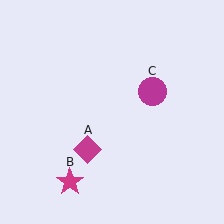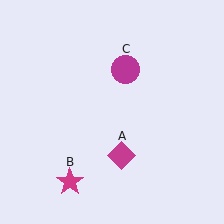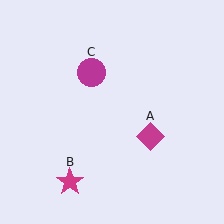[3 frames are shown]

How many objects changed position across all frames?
2 objects changed position: magenta diamond (object A), magenta circle (object C).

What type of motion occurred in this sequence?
The magenta diamond (object A), magenta circle (object C) rotated counterclockwise around the center of the scene.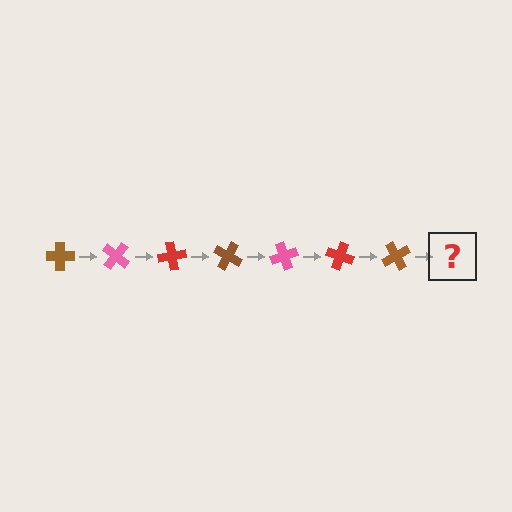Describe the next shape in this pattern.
It should be a pink cross, rotated 280 degrees from the start.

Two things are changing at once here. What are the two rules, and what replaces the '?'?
The two rules are that it rotates 40 degrees each step and the color cycles through brown, pink, and red. The '?' should be a pink cross, rotated 280 degrees from the start.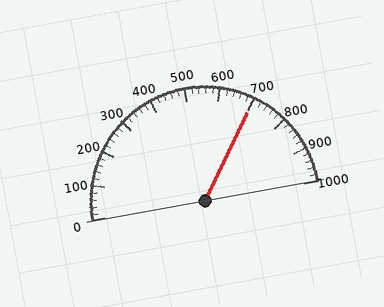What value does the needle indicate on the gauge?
The needle indicates approximately 700.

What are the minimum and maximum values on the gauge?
The gauge ranges from 0 to 1000.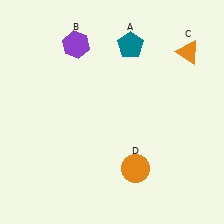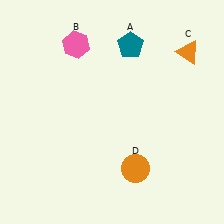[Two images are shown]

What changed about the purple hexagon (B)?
In Image 1, B is purple. In Image 2, it changed to pink.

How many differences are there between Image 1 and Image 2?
There is 1 difference between the two images.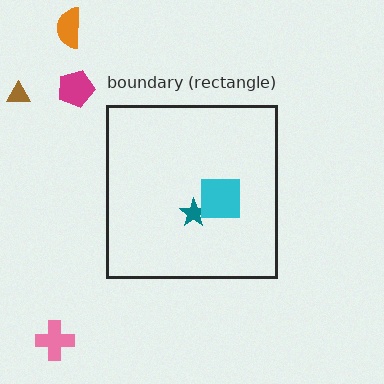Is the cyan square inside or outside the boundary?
Inside.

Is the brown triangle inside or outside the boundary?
Outside.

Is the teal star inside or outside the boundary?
Inside.